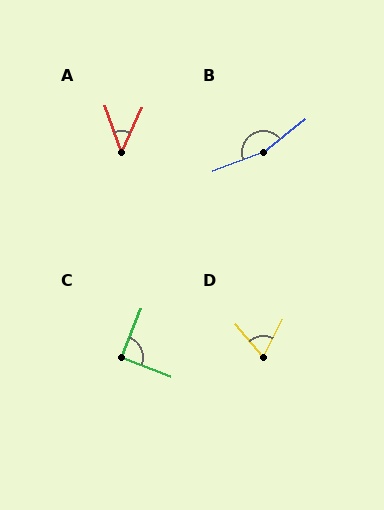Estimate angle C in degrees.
Approximately 90 degrees.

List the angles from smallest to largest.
A (43°), D (67°), C (90°), B (163°).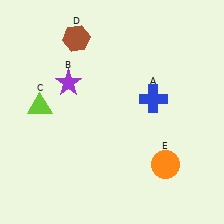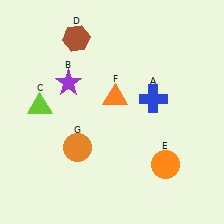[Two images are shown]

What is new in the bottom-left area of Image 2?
An orange circle (G) was added in the bottom-left area of Image 2.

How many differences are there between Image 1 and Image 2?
There are 2 differences between the two images.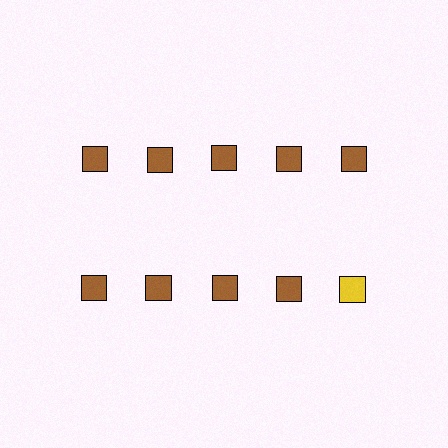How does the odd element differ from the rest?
It has a different color: yellow instead of brown.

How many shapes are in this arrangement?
There are 10 shapes arranged in a grid pattern.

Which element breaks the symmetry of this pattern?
The yellow square in the second row, rightmost column breaks the symmetry. All other shapes are brown squares.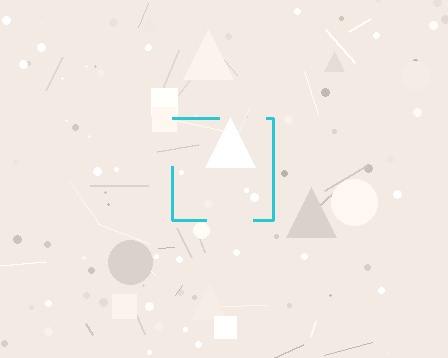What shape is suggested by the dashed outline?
The dashed outline suggests a square.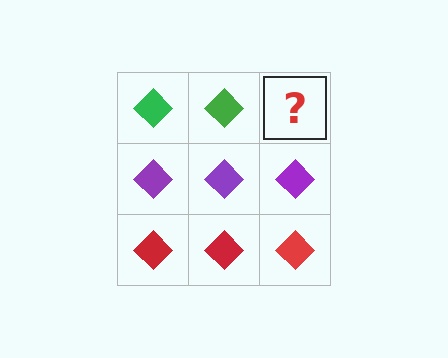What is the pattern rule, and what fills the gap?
The rule is that each row has a consistent color. The gap should be filled with a green diamond.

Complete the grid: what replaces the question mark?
The question mark should be replaced with a green diamond.